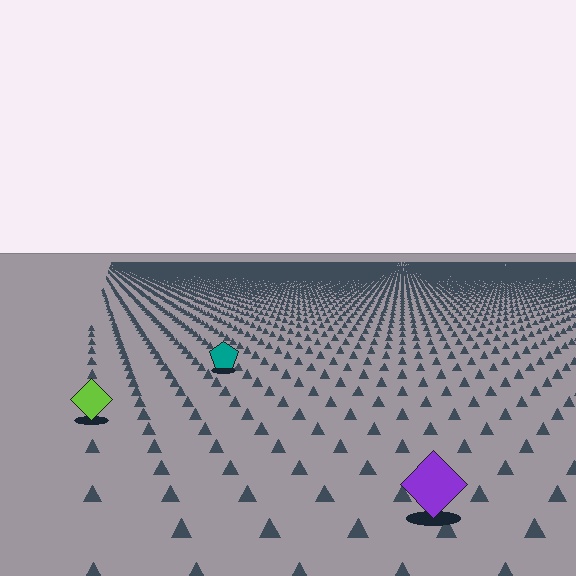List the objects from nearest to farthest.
From nearest to farthest: the purple diamond, the lime diamond, the teal pentagon.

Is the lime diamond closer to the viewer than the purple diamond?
No. The purple diamond is closer — you can tell from the texture gradient: the ground texture is coarser near it.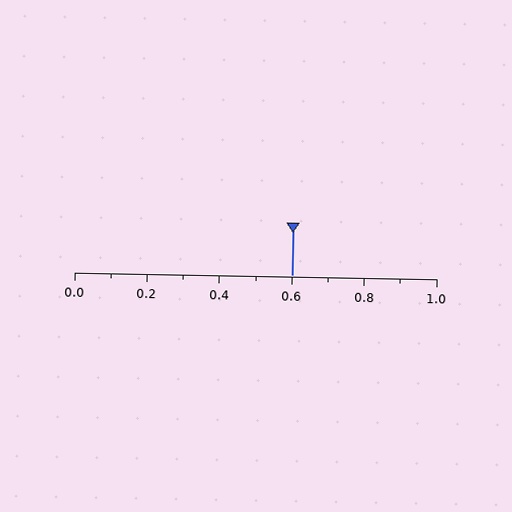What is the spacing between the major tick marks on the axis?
The major ticks are spaced 0.2 apart.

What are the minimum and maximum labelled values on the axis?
The axis runs from 0.0 to 1.0.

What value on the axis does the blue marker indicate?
The marker indicates approximately 0.6.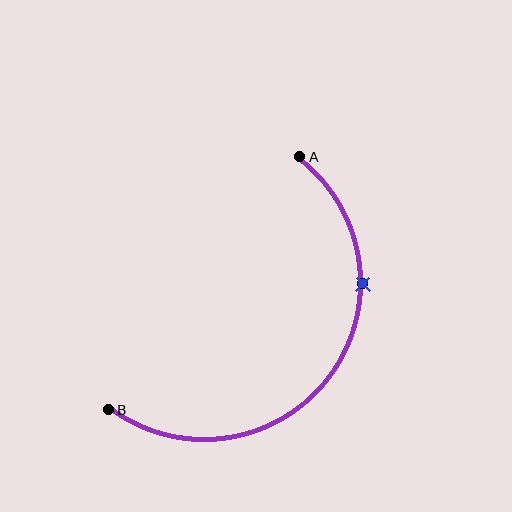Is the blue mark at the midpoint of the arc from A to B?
No. The blue mark lies on the arc but is closer to endpoint A. The arc midpoint would be at the point on the curve equidistant along the arc from both A and B.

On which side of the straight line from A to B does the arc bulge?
The arc bulges below and to the right of the straight line connecting A and B.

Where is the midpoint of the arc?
The arc midpoint is the point on the curve farthest from the straight line joining A and B. It sits below and to the right of that line.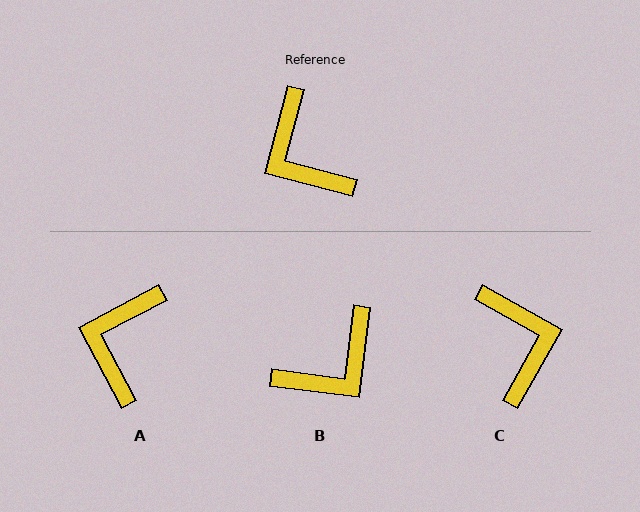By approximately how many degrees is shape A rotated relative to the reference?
Approximately 47 degrees clockwise.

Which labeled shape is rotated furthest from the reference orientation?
C, about 165 degrees away.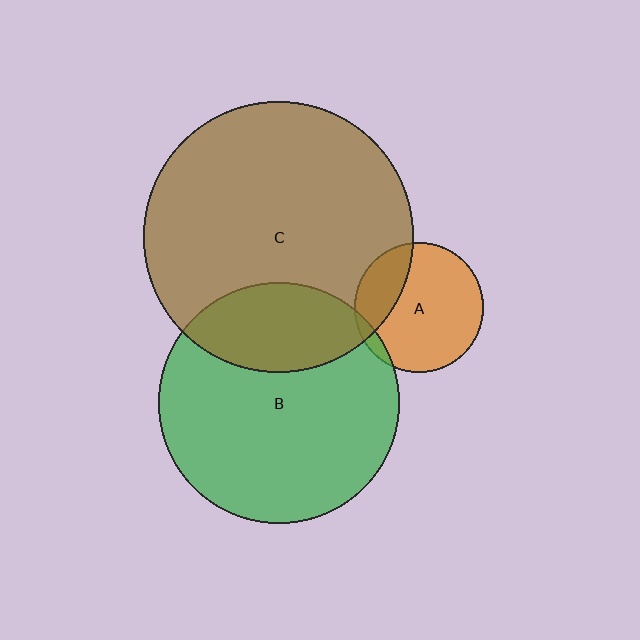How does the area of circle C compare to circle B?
Approximately 1.3 times.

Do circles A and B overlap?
Yes.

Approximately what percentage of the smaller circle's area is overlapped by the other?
Approximately 5%.